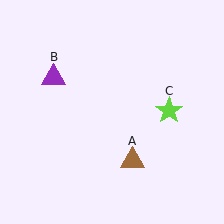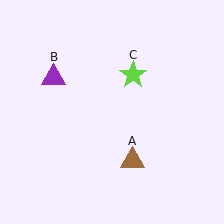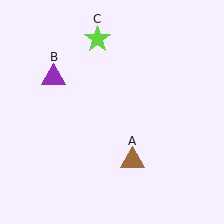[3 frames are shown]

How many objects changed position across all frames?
1 object changed position: lime star (object C).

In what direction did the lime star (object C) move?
The lime star (object C) moved up and to the left.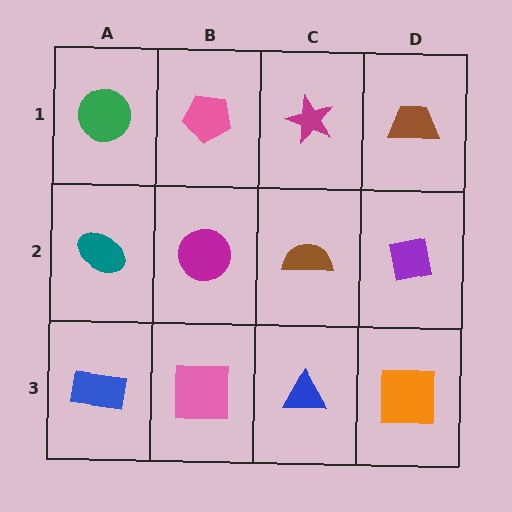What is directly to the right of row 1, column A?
A pink pentagon.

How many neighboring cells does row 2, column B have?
4.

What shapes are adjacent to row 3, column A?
A teal ellipse (row 2, column A), a pink square (row 3, column B).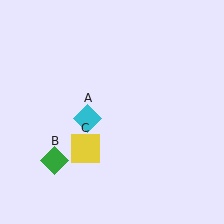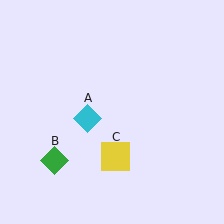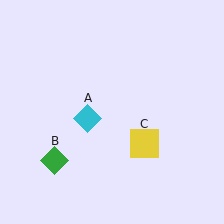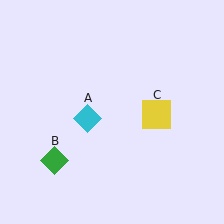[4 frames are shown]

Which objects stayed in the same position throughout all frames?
Cyan diamond (object A) and green diamond (object B) remained stationary.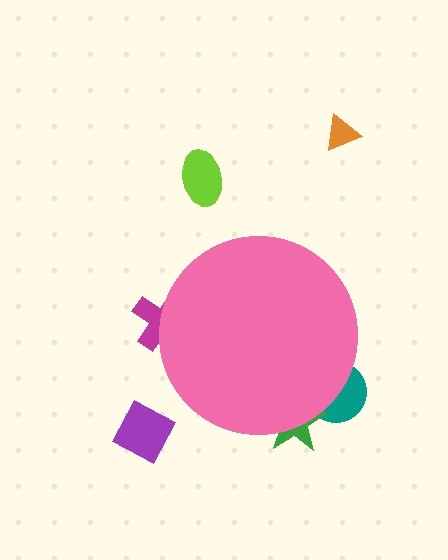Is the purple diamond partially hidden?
No, the purple diamond is fully visible.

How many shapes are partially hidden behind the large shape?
3 shapes are partially hidden.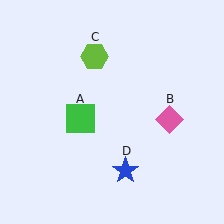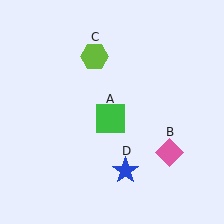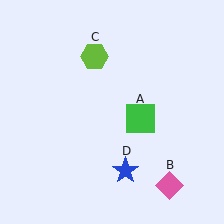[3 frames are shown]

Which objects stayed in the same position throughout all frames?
Lime hexagon (object C) and blue star (object D) remained stationary.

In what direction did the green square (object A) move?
The green square (object A) moved right.